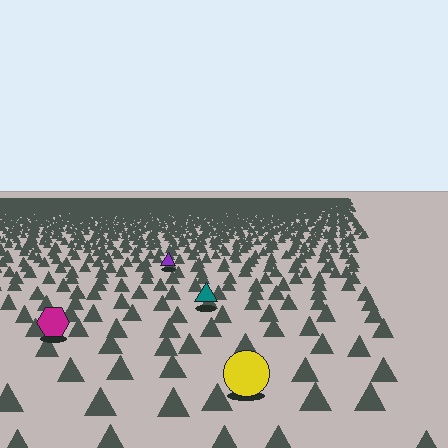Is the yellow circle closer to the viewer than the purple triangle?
Yes. The yellow circle is closer — you can tell from the texture gradient: the ground texture is coarser near it.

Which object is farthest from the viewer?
The purple triangle is farthest from the viewer. It appears smaller and the ground texture around it is denser.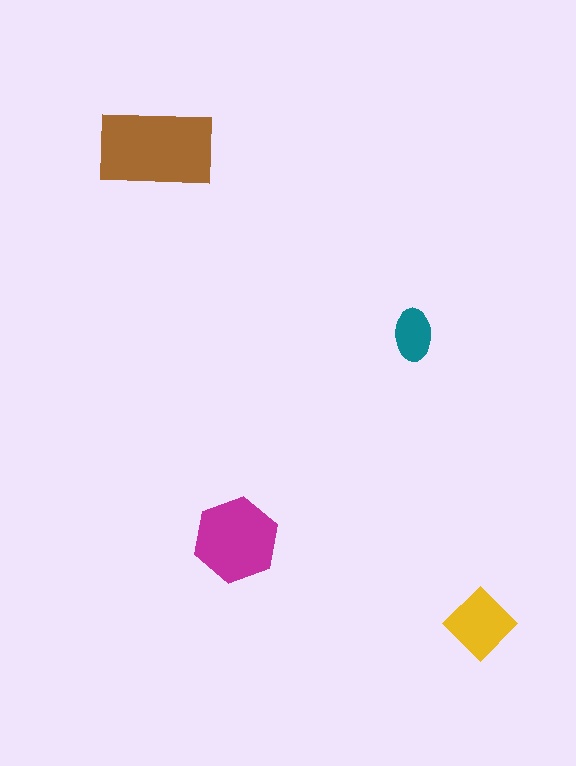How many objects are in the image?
There are 4 objects in the image.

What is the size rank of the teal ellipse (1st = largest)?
4th.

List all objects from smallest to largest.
The teal ellipse, the yellow diamond, the magenta hexagon, the brown rectangle.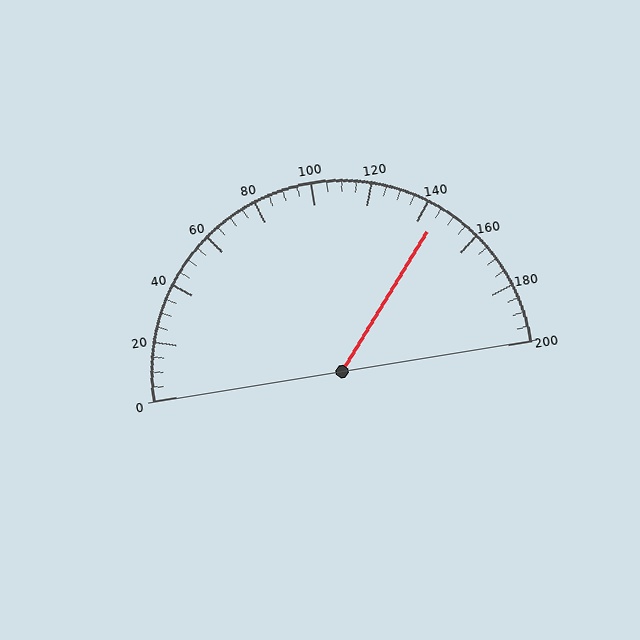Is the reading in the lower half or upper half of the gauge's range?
The reading is in the upper half of the range (0 to 200).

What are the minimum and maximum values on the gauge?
The gauge ranges from 0 to 200.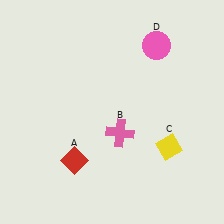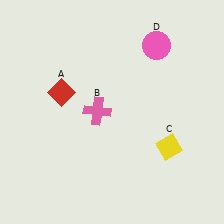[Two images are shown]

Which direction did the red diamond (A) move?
The red diamond (A) moved up.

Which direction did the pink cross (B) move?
The pink cross (B) moved left.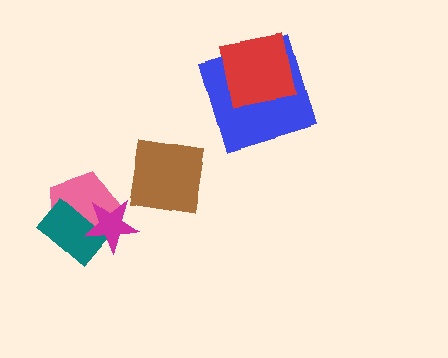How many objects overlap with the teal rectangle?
2 objects overlap with the teal rectangle.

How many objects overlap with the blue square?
1 object overlaps with the blue square.